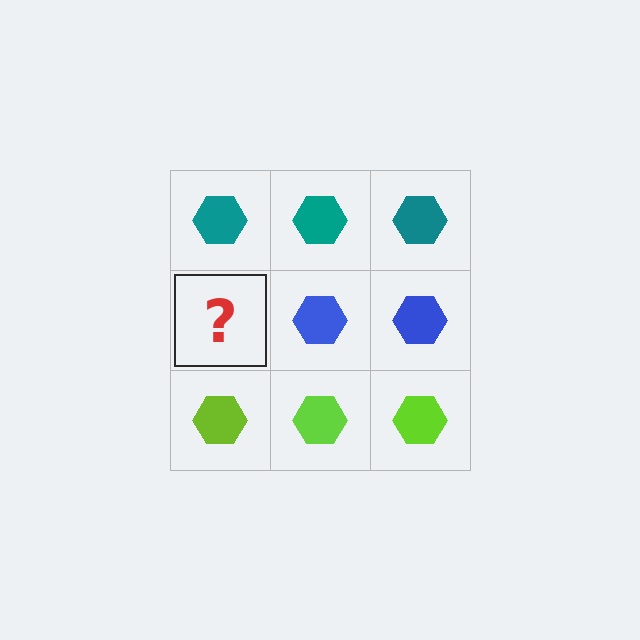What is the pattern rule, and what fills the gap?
The rule is that each row has a consistent color. The gap should be filled with a blue hexagon.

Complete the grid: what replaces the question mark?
The question mark should be replaced with a blue hexagon.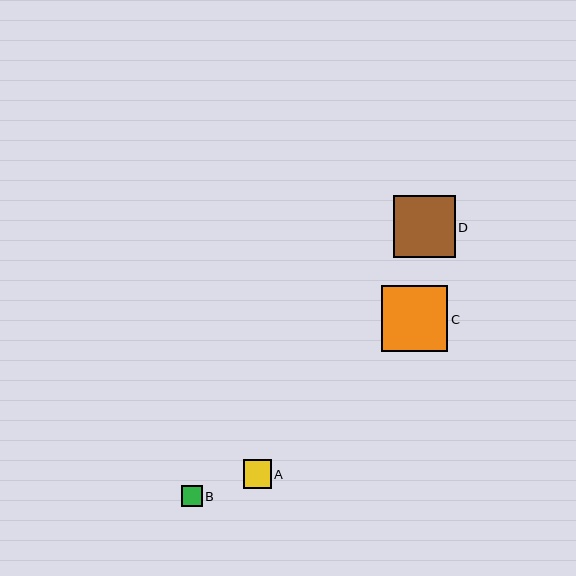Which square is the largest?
Square C is the largest with a size of approximately 66 pixels.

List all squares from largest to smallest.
From largest to smallest: C, D, A, B.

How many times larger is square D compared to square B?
Square D is approximately 3.0 times the size of square B.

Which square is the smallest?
Square B is the smallest with a size of approximately 20 pixels.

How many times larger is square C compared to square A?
Square C is approximately 2.3 times the size of square A.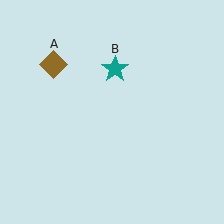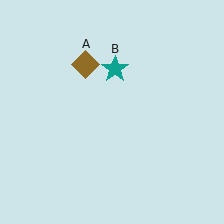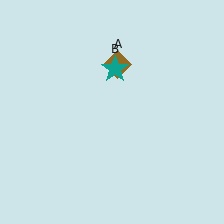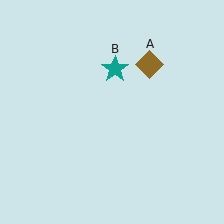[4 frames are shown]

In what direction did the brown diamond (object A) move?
The brown diamond (object A) moved right.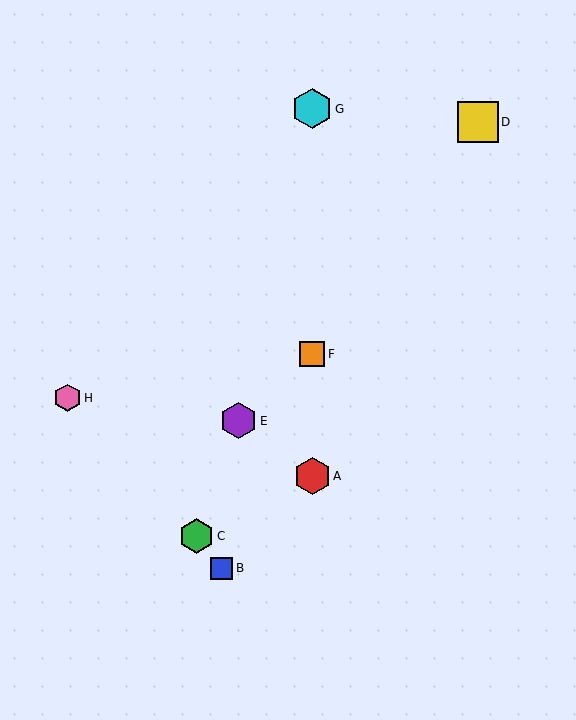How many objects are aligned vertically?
3 objects (A, F, G) are aligned vertically.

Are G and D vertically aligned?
No, G is at x≈312 and D is at x≈478.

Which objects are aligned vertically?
Objects A, F, G are aligned vertically.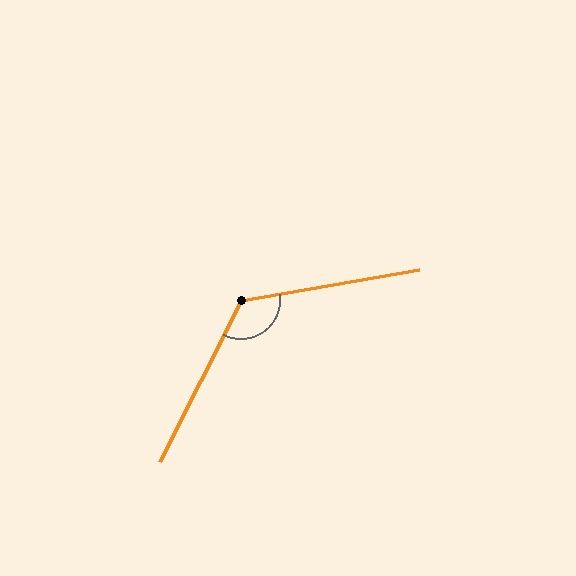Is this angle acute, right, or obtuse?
It is obtuse.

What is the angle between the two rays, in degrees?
Approximately 127 degrees.